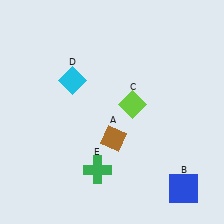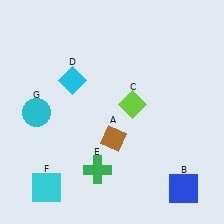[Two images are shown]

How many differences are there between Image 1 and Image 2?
There are 2 differences between the two images.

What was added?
A cyan square (F), a cyan circle (G) were added in Image 2.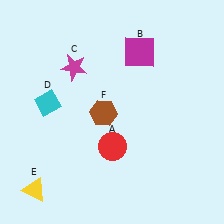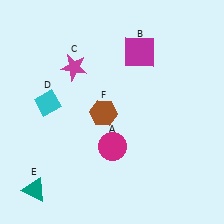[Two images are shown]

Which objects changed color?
A changed from red to magenta. E changed from yellow to teal.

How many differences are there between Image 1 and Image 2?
There are 2 differences between the two images.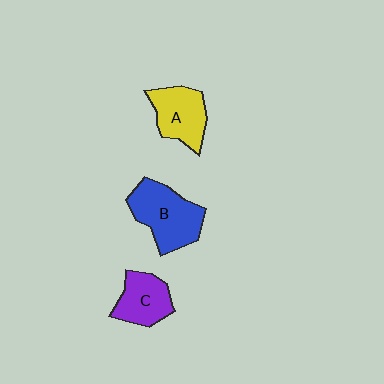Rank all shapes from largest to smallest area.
From largest to smallest: B (blue), A (yellow), C (purple).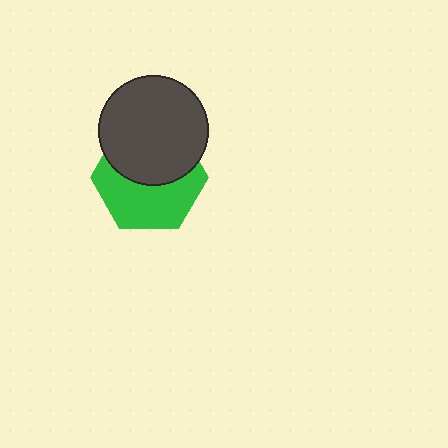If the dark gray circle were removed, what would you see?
You would see the complete green hexagon.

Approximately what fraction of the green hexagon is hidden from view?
Roughly 48% of the green hexagon is hidden behind the dark gray circle.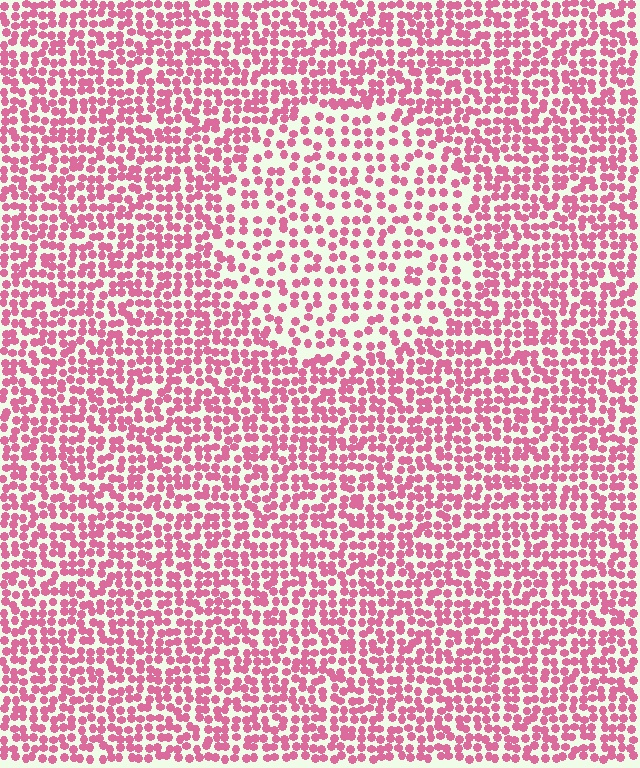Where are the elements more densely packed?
The elements are more densely packed outside the circle boundary.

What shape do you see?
I see a circle.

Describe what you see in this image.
The image contains small pink elements arranged at two different densities. A circle-shaped region is visible where the elements are less densely packed than the surrounding area.